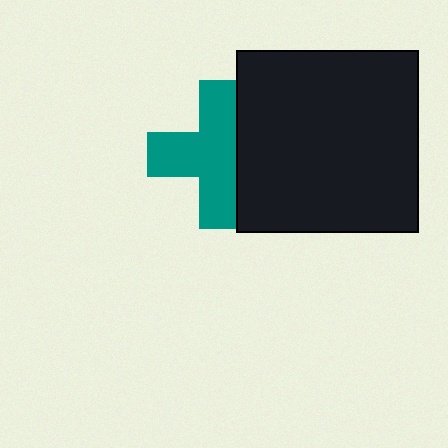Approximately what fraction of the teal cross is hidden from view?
Roughly 32% of the teal cross is hidden behind the black square.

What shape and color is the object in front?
The object in front is a black square.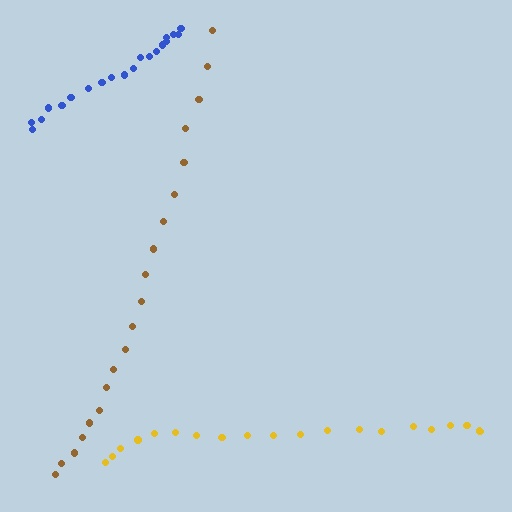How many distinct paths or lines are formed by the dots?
There are 3 distinct paths.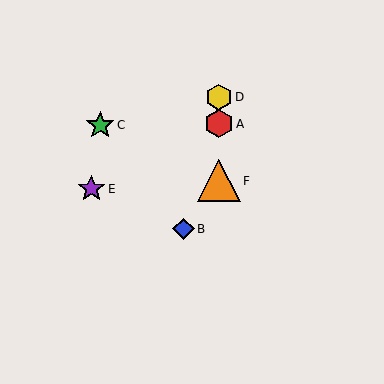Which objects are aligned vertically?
Objects A, D, F are aligned vertically.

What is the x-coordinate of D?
Object D is at x≈219.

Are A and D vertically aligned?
Yes, both are at x≈219.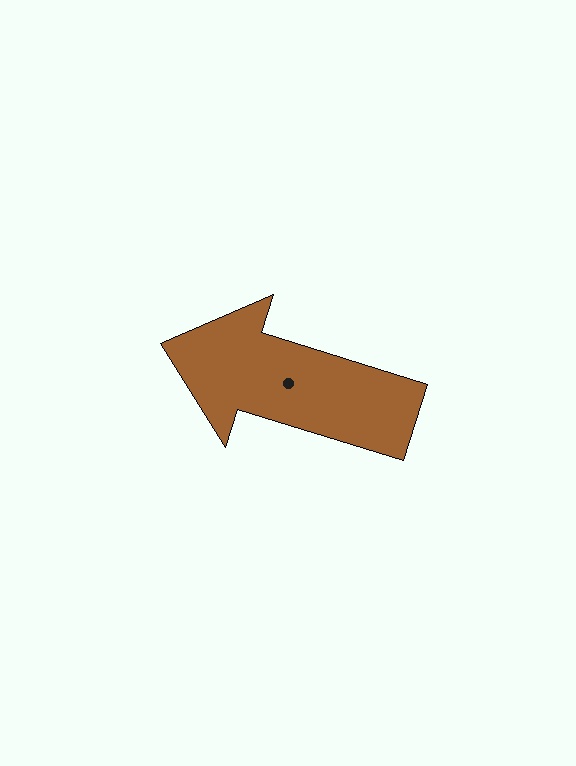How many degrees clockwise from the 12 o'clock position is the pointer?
Approximately 287 degrees.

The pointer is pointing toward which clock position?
Roughly 10 o'clock.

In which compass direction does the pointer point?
West.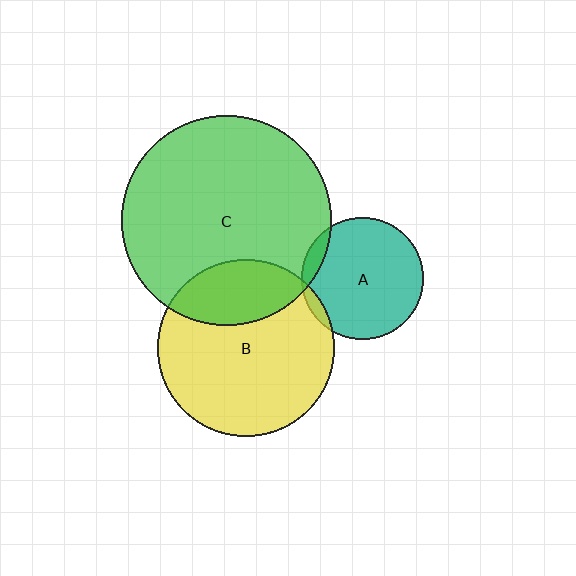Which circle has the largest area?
Circle C (green).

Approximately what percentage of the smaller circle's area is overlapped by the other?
Approximately 5%.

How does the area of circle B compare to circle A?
Approximately 2.1 times.